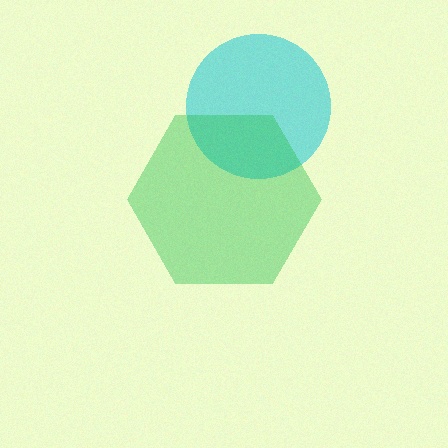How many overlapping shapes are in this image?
There are 2 overlapping shapes in the image.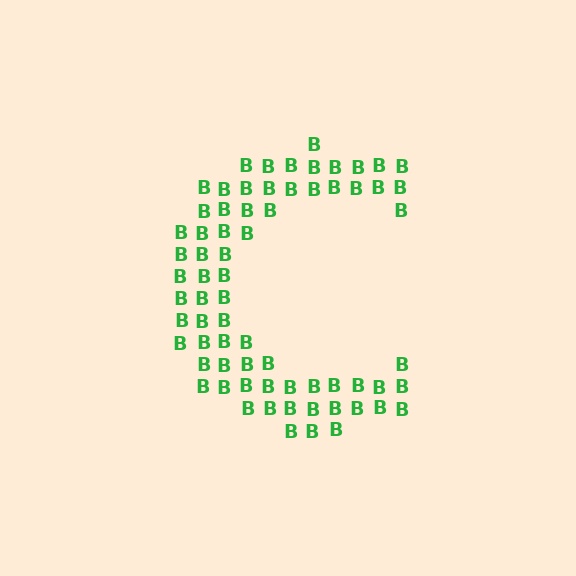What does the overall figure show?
The overall figure shows the letter C.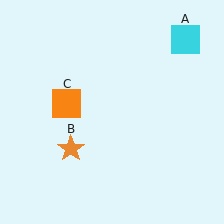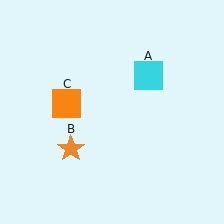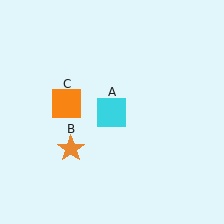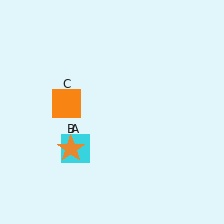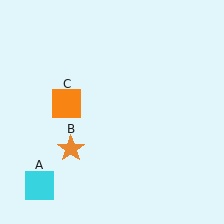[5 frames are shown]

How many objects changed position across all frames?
1 object changed position: cyan square (object A).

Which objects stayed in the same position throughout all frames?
Orange star (object B) and orange square (object C) remained stationary.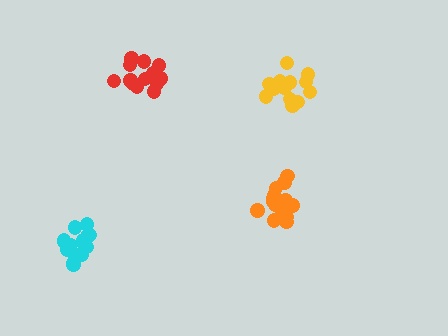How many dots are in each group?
Group 1: 17 dots, Group 2: 15 dots, Group 3: 15 dots, Group 4: 16 dots (63 total).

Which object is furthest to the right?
The yellow cluster is rightmost.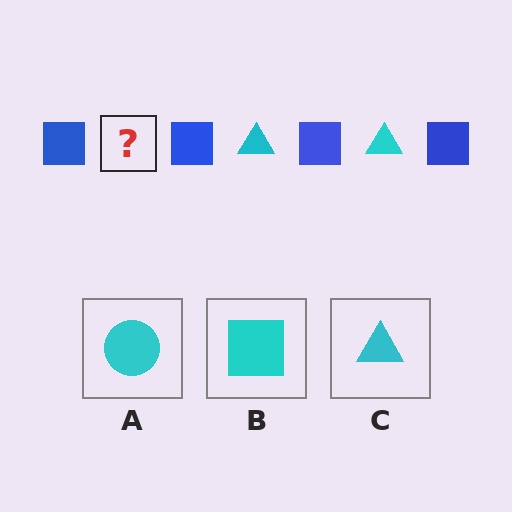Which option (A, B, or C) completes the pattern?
C.